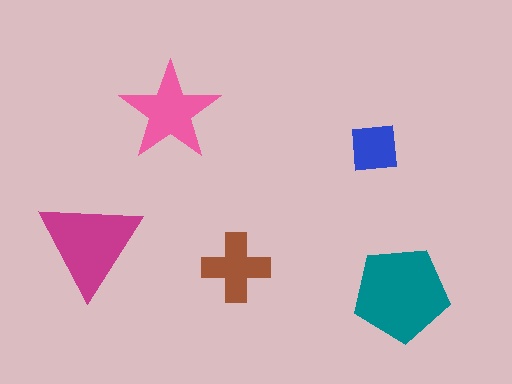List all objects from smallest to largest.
The blue square, the brown cross, the pink star, the magenta triangle, the teal pentagon.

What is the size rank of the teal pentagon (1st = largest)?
1st.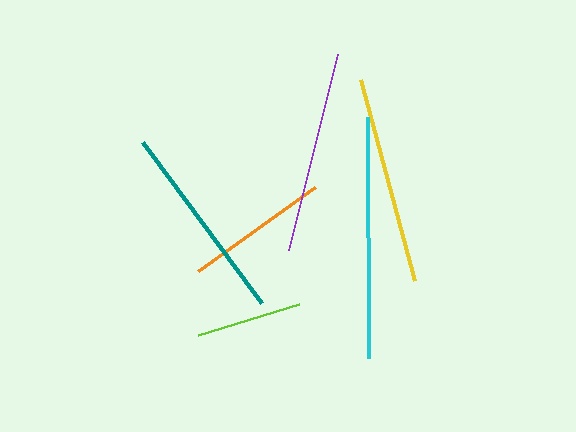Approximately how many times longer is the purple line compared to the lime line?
The purple line is approximately 1.9 times the length of the lime line.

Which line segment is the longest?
The cyan line is the longest at approximately 241 pixels.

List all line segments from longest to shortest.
From longest to shortest: cyan, yellow, purple, teal, orange, lime.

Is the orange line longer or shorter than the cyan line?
The cyan line is longer than the orange line.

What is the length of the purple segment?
The purple segment is approximately 202 pixels long.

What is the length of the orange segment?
The orange segment is approximately 144 pixels long.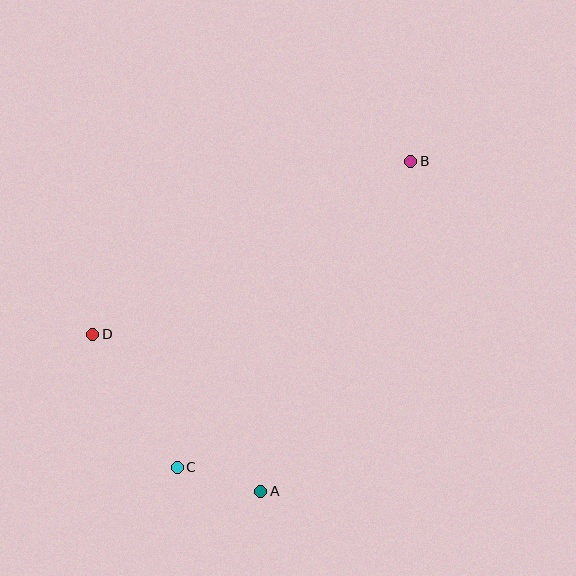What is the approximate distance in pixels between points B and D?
The distance between B and D is approximately 362 pixels.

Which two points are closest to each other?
Points A and C are closest to each other.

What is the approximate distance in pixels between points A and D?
The distance between A and D is approximately 230 pixels.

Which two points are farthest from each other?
Points B and C are farthest from each other.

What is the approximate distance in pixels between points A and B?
The distance between A and B is approximately 362 pixels.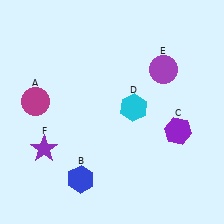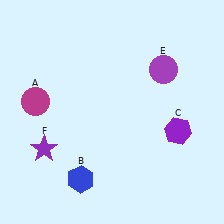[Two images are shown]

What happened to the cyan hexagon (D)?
The cyan hexagon (D) was removed in Image 2. It was in the top-right area of Image 1.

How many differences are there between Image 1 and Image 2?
There is 1 difference between the two images.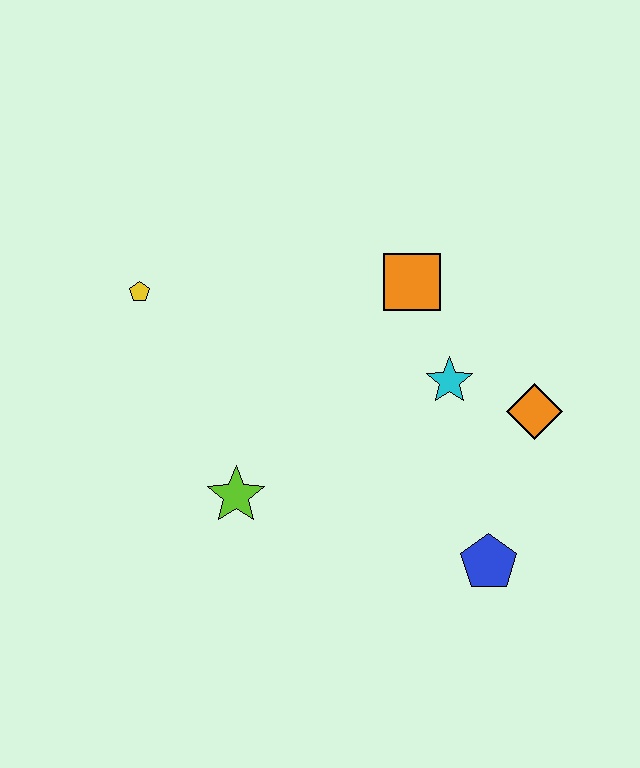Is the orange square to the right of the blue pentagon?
No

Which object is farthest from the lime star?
The orange diamond is farthest from the lime star.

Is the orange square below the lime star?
No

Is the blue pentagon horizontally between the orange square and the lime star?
No